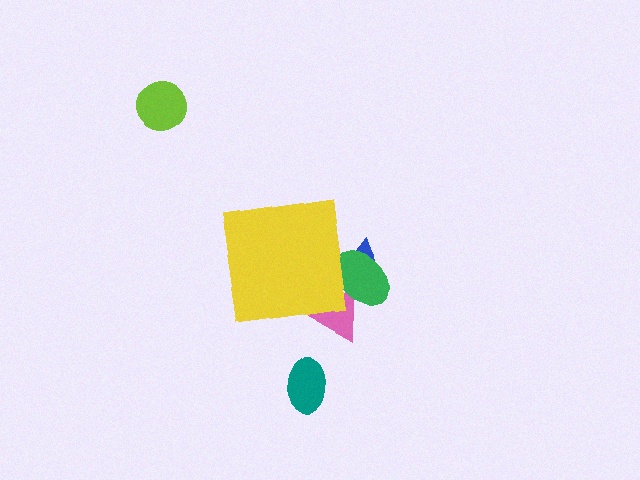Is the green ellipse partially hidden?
Yes, the green ellipse is partially hidden behind the yellow square.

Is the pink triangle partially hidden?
Yes, the pink triangle is partially hidden behind the yellow square.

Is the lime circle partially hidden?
No, the lime circle is fully visible.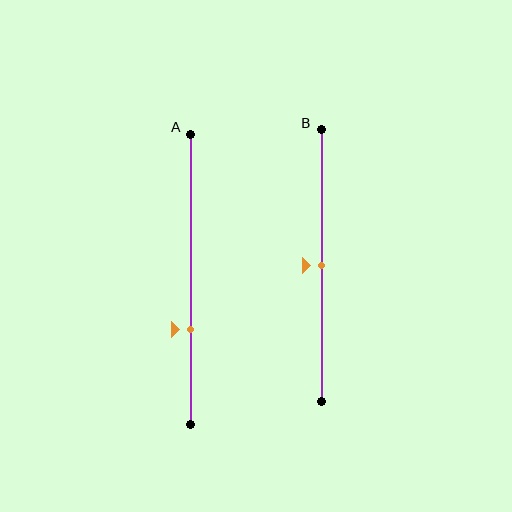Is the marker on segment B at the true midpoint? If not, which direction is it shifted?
Yes, the marker on segment B is at the true midpoint.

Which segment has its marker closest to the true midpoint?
Segment B has its marker closest to the true midpoint.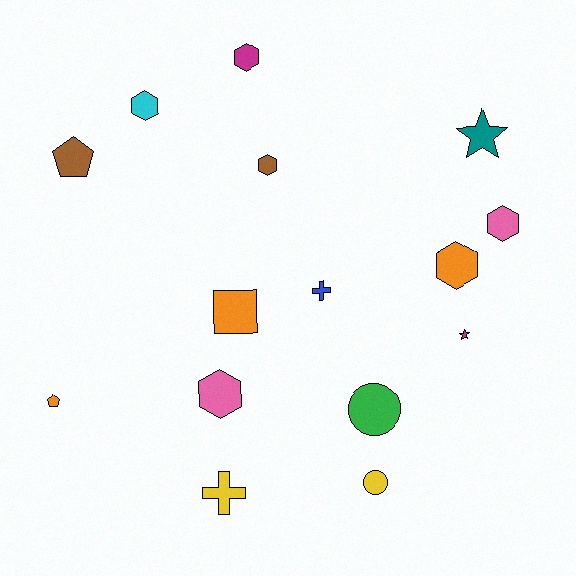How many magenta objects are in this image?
There are 2 magenta objects.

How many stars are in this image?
There are 2 stars.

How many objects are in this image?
There are 15 objects.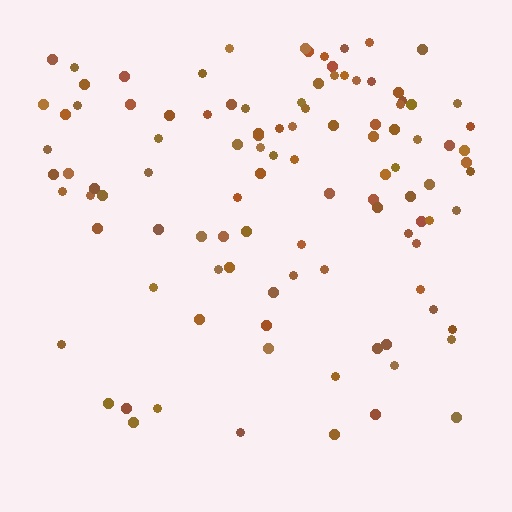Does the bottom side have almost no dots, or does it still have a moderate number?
Still a moderate number, just noticeably fewer than the top.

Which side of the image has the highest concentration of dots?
The top.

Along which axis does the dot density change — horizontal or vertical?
Vertical.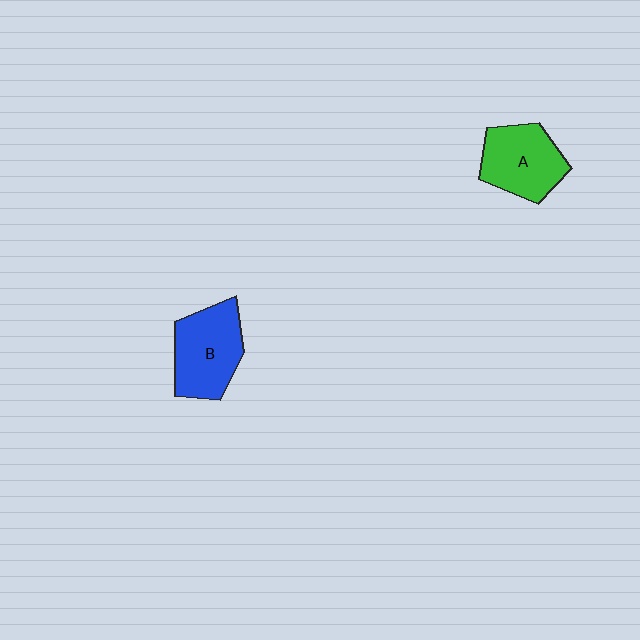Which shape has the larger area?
Shape B (blue).